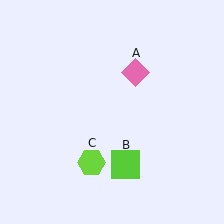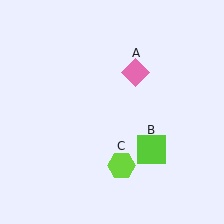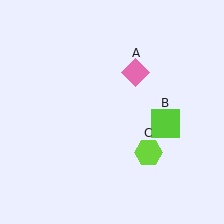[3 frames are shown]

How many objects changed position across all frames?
2 objects changed position: lime square (object B), lime hexagon (object C).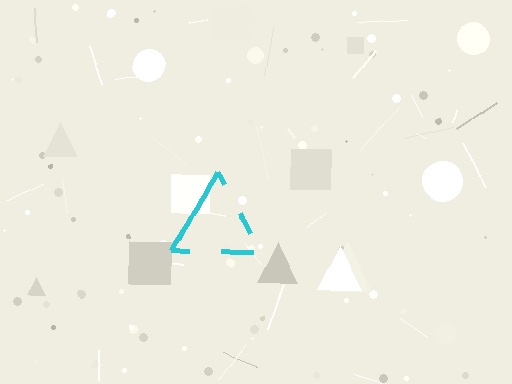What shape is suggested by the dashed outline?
The dashed outline suggests a triangle.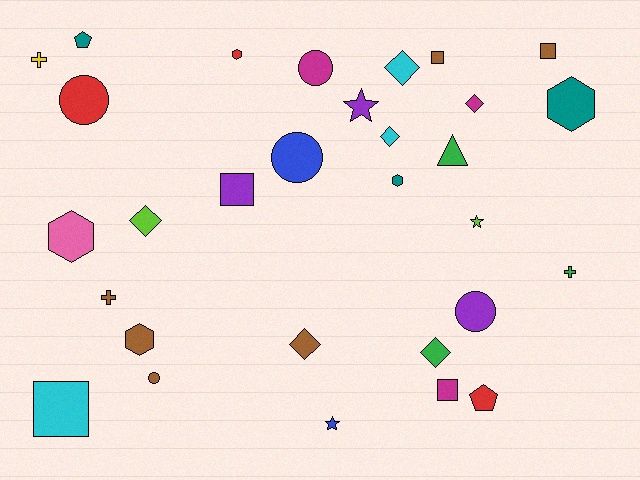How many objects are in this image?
There are 30 objects.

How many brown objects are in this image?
There are 6 brown objects.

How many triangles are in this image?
There is 1 triangle.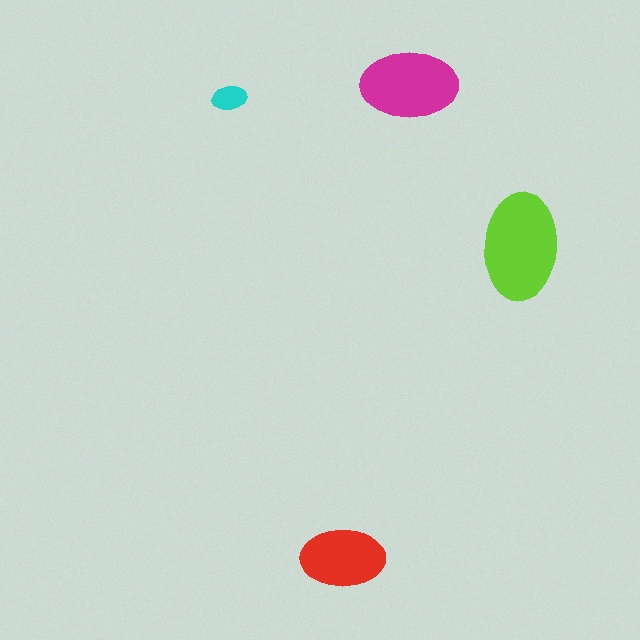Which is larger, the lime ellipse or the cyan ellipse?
The lime one.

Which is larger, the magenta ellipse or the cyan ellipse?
The magenta one.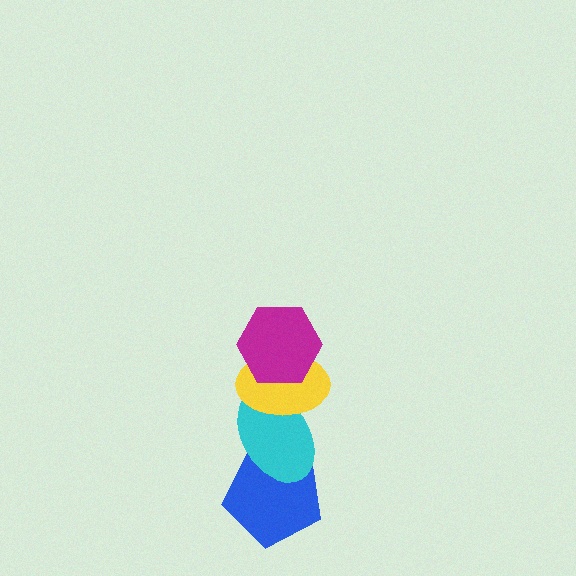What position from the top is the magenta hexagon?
The magenta hexagon is 1st from the top.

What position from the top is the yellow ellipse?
The yellow ellipse is 2nd from the top.